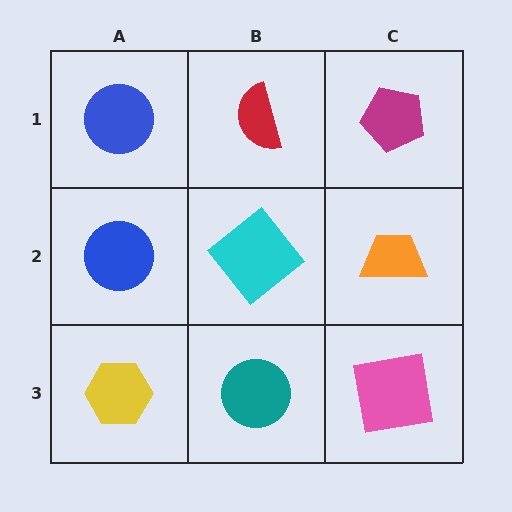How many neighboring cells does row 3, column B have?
3.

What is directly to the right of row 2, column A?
A cyan diamond.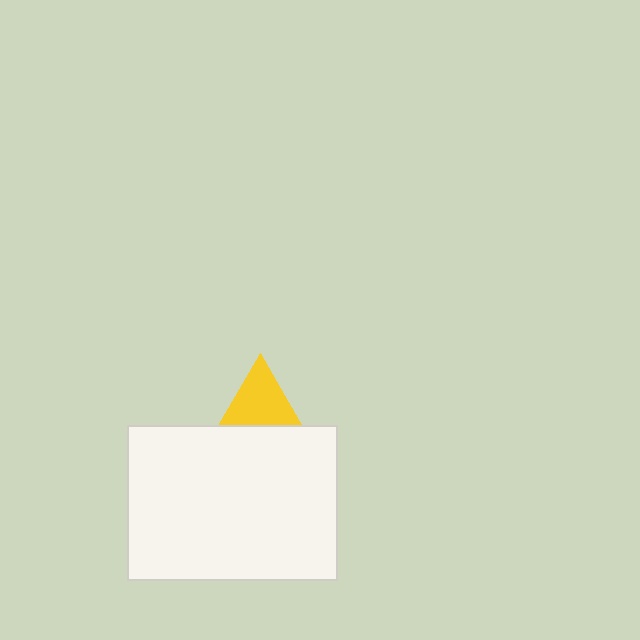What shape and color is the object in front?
The object in front is a white rectangle.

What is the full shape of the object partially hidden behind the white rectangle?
The partially hidden object is a yellow triangle.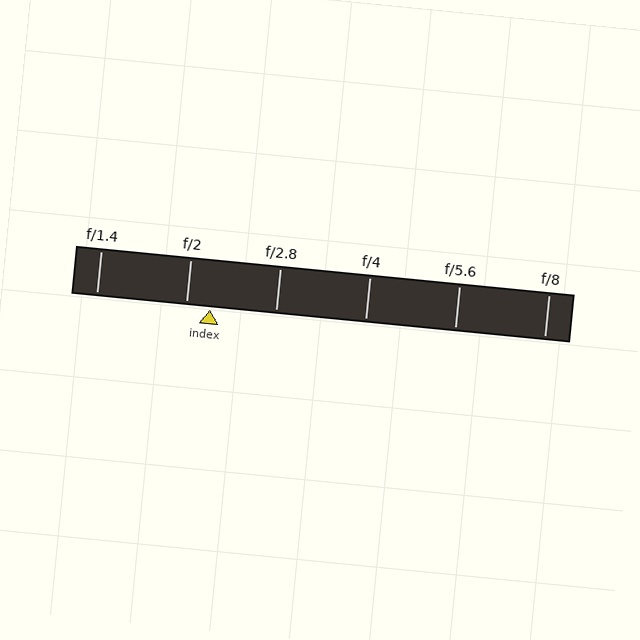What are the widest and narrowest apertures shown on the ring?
The widest aperture shown is f/1.4 and the narrowest is f/8.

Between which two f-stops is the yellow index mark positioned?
The index mark is between f/2 and f/2.8.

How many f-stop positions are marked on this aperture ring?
There are 6 f-stop positions marked.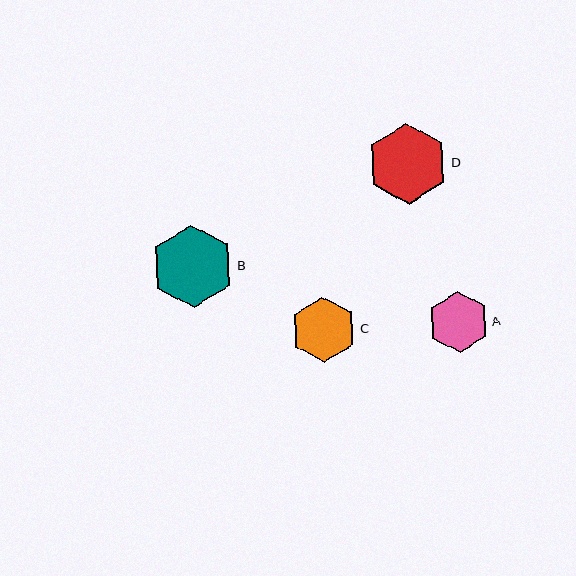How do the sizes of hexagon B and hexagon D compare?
Hexagon B and hexagon D are approximately the same size.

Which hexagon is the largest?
Hexagon B is the largest with a size of approximately 83 pixels.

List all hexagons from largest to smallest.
From largest to smallest: B, D, C, A.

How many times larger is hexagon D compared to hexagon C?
Hexagon D is approximately 1.2 times the size of hexagon C.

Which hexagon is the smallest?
Hexagon A is the smallest with a size of approximately 61 pixels.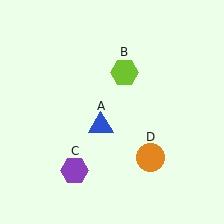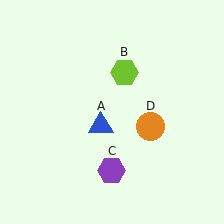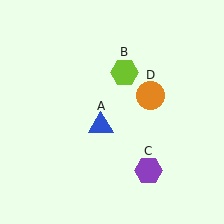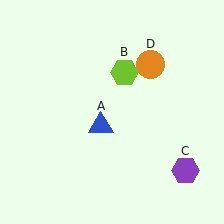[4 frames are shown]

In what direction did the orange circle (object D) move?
The orange circle (object D) moved up.